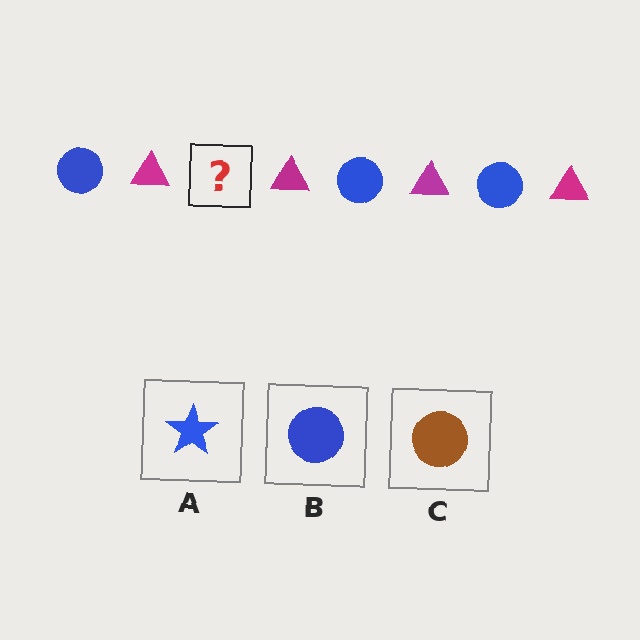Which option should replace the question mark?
Option B.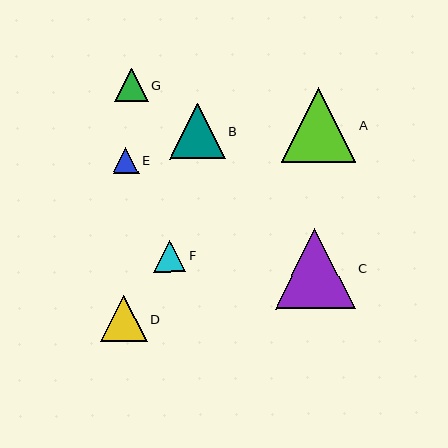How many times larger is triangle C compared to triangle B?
Triangle C is approximately 1.4 times the size of triangle B.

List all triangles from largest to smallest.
From largest to smallest: C, A, B, D, G, F, E.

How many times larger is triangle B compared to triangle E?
Triangle B is approximately 2.2 times the size of triangle E.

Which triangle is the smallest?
Triangle E is the smallest with a size of approximately 26 pixels.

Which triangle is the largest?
Triangle C is the largest with a size of approximately 80 pixels.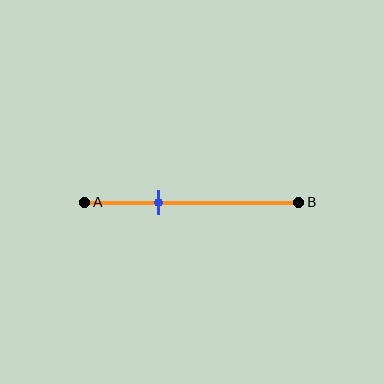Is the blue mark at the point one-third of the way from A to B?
Yes, the mark is approximately at the one-third point.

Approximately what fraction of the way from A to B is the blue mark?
The blue mark is approximately 35% of the way from A to B.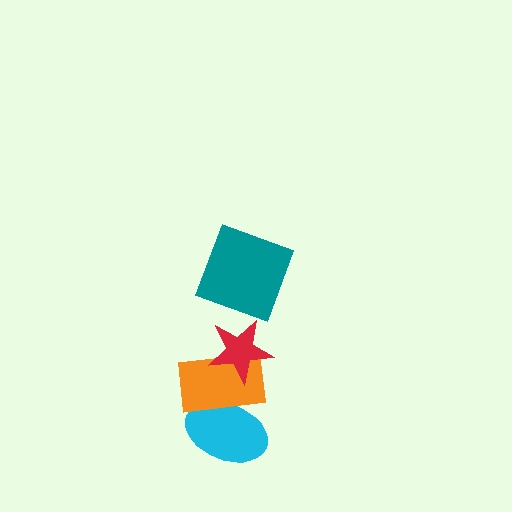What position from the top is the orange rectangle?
The orange rectangle is 3rd from the top.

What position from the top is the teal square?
The teal square is 1st from the top.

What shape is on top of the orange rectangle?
The red star is on top of the orange rectangle.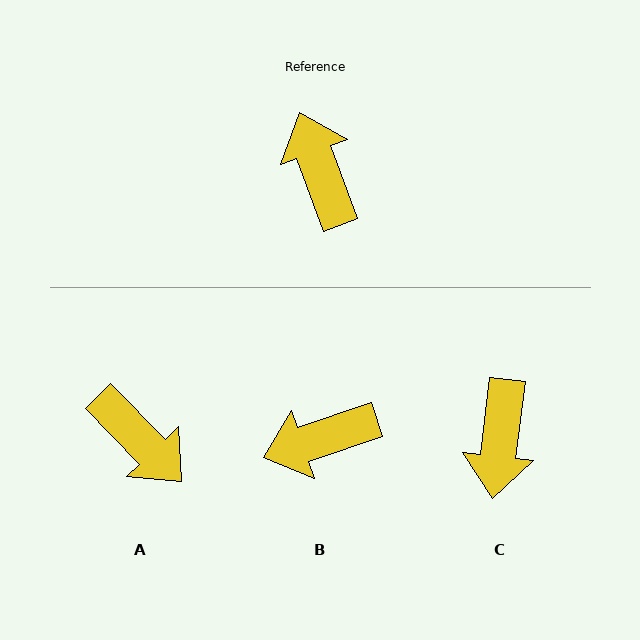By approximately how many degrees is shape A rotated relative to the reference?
Approximately 156 degrees clockwise.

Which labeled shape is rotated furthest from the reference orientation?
A, about 156 degrees away.